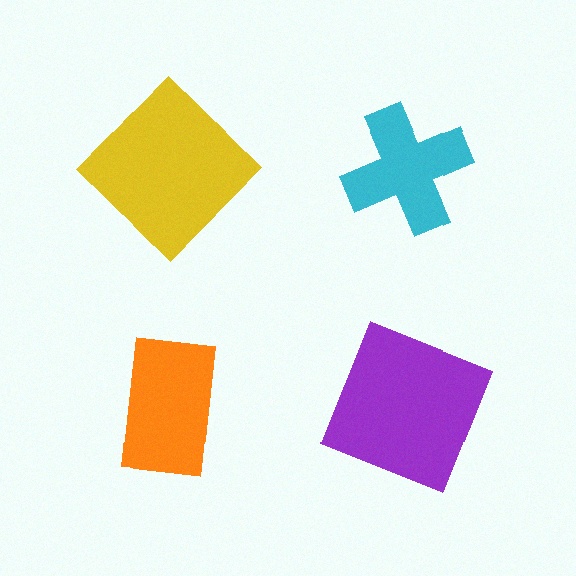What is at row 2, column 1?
An orange rectangle.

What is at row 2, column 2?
A purple square.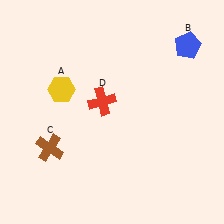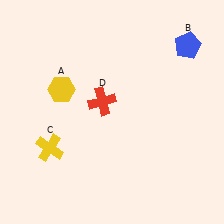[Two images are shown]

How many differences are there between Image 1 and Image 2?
There is 1 difference between the two images.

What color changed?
The cross (C) changed from brown in Image 1 to yellow in Image 2.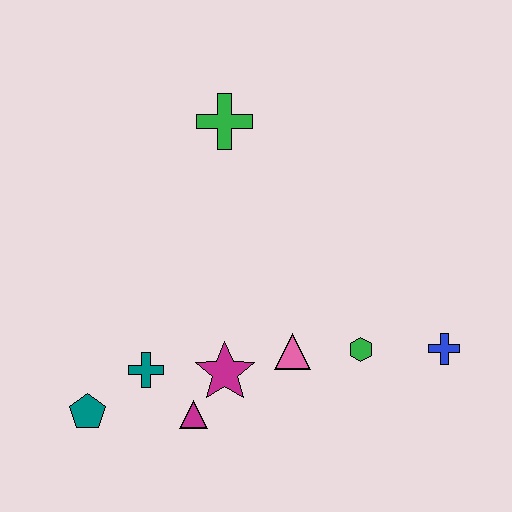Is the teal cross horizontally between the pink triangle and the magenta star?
No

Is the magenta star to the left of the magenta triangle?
No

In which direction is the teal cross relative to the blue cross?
The teal cross is to the left of the blue cross.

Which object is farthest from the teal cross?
The blue cross is farthest from the teal cross.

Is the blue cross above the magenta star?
Yes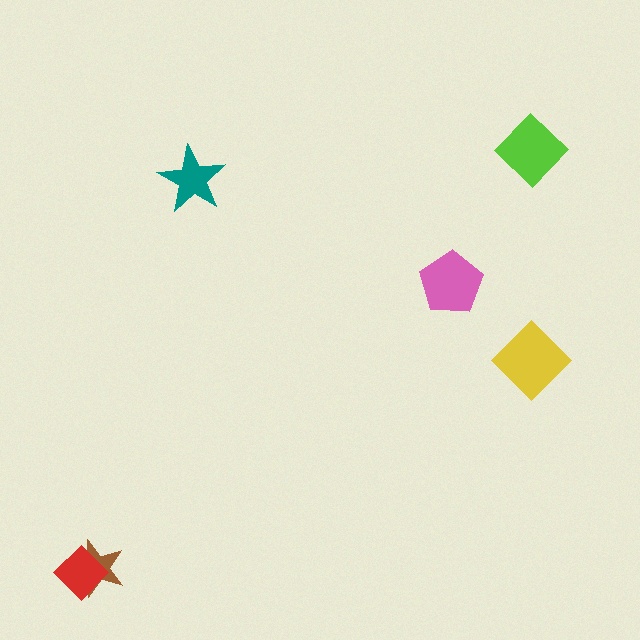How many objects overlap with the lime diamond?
0 objects overlap with the lime diamond.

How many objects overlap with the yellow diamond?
0 objects overlap with the yellow diamond.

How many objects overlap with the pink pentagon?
0 objects overlap with the pink pentagon.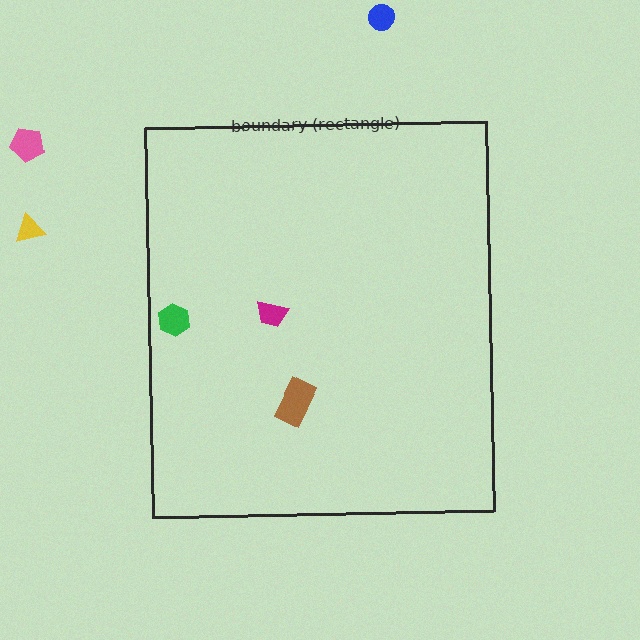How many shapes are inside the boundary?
3 inside, 3 outside.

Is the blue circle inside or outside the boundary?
Outside.